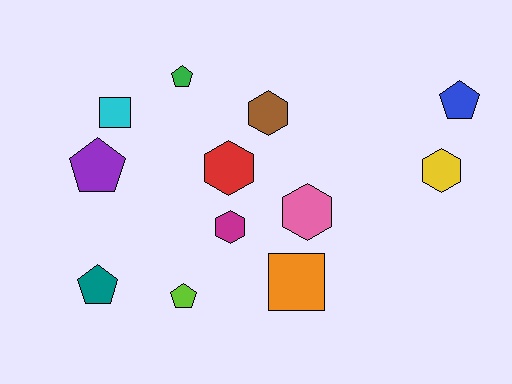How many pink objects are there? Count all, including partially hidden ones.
There is 1 pink object.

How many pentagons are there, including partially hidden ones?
There are 5 pentagons.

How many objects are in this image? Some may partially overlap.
There are 12 objects.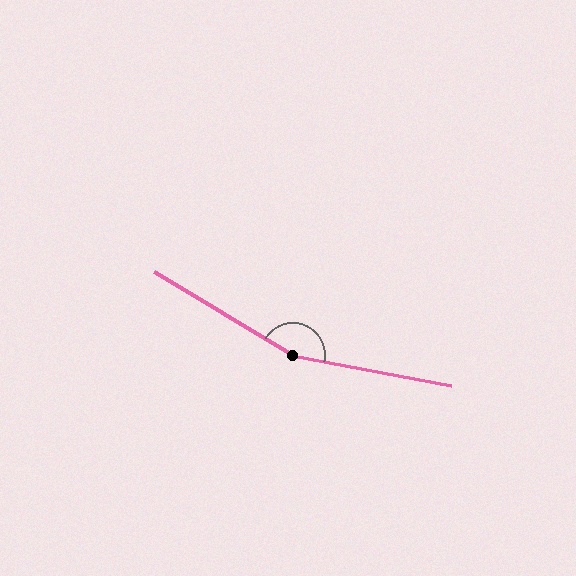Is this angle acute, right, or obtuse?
It is obtuse.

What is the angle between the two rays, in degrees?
Approximately 160 degrees.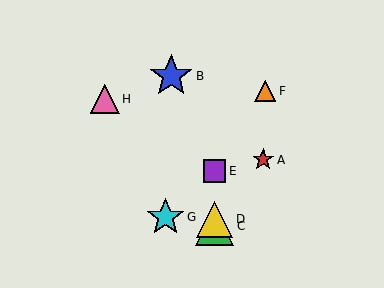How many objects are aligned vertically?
3 objects (C, D, E) are aligned vertically.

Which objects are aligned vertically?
Objects C, D, E are aligned vertically.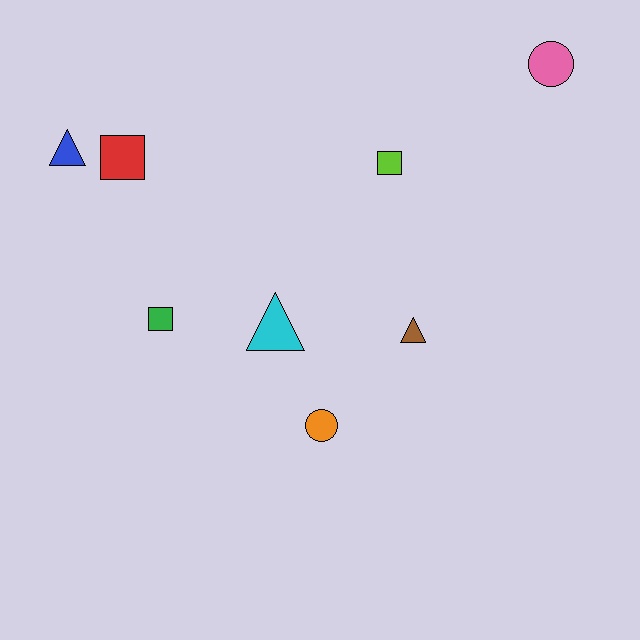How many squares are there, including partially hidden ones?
There are 3 squares.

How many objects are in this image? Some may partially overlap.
There are 8 objects.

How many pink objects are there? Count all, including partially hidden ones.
There is 1 pink object.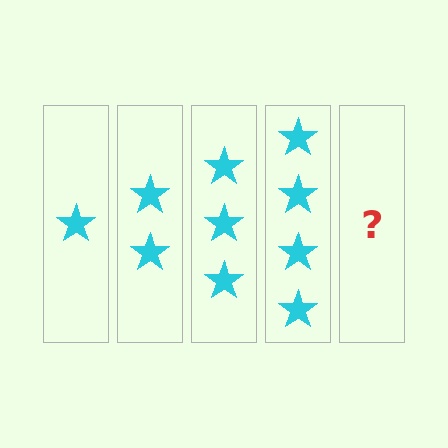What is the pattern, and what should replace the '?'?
The pattern is that each step adds one more star. The '?' should be 5 stars.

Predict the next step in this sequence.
The next step is 5 stars.